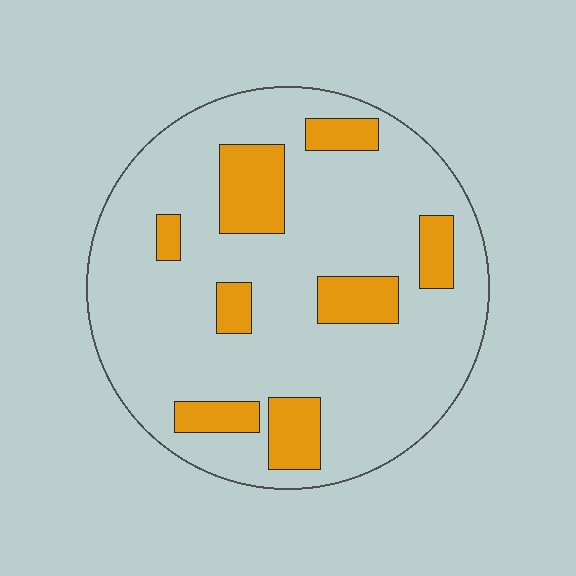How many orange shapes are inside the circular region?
8.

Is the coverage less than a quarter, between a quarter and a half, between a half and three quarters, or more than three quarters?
Less than a quarter.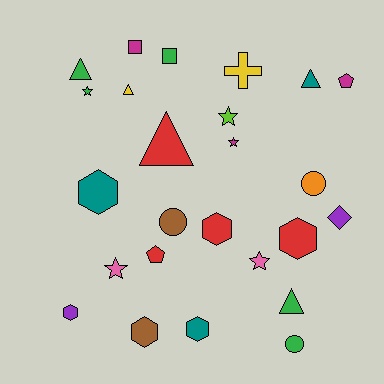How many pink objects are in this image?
There are 2 pink objects.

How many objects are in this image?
There are 25 objects.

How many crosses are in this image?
There is 1 cross.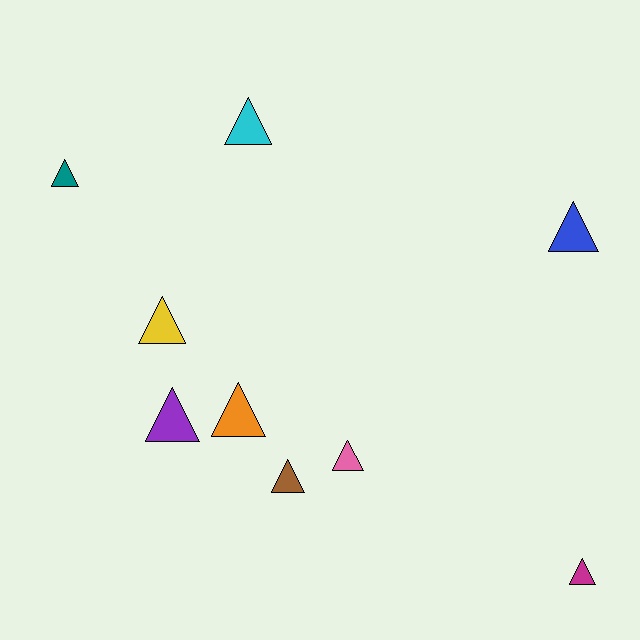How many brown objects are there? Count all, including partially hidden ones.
There is 1 brown object.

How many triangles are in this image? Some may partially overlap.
There are 9 triangles.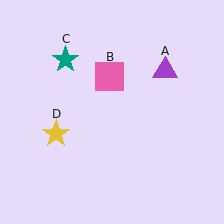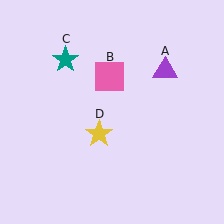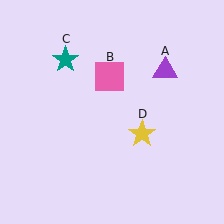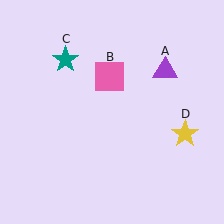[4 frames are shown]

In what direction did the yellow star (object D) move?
The yellow star (object D) moved right.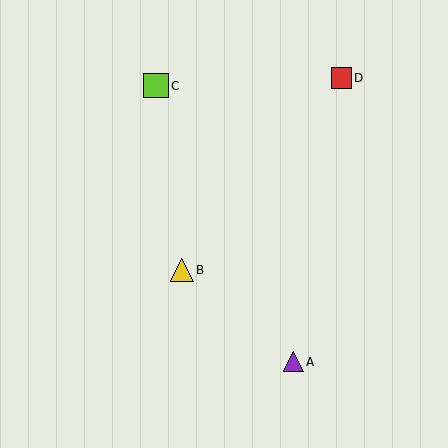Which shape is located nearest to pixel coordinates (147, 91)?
The lime square (labeled C) at (156, 86) is nearest to that location.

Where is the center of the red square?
The center of the red square is at (341, 78).